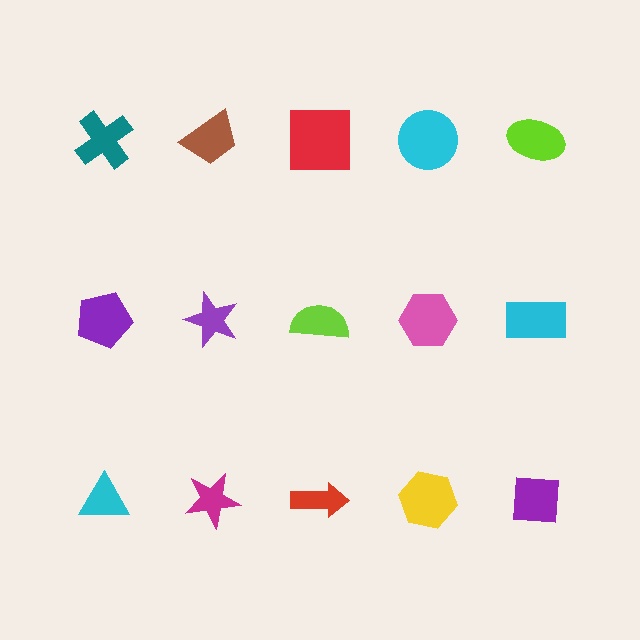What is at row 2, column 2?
A purple star.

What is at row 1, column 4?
A cyan circle.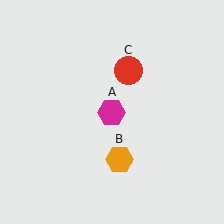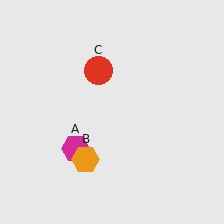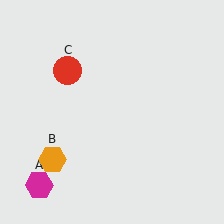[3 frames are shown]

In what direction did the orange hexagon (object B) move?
The orange hexagon (object B) moved left.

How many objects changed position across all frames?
3 objects changed position: magenta hexagon (object A), orange hexagon (object B), red circle (object C).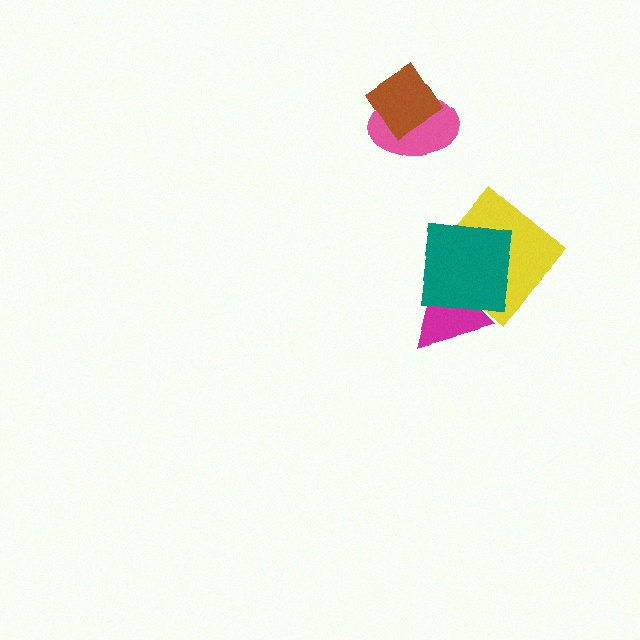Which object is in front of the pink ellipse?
The brown diamond is in front of the pink ellipse.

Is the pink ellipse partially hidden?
Yes, it is partially covered by another shape.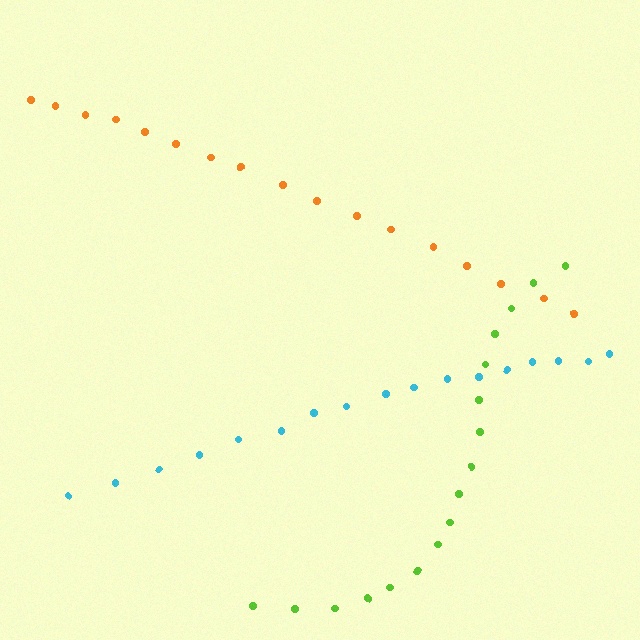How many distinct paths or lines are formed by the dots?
There are 3 distinct paths.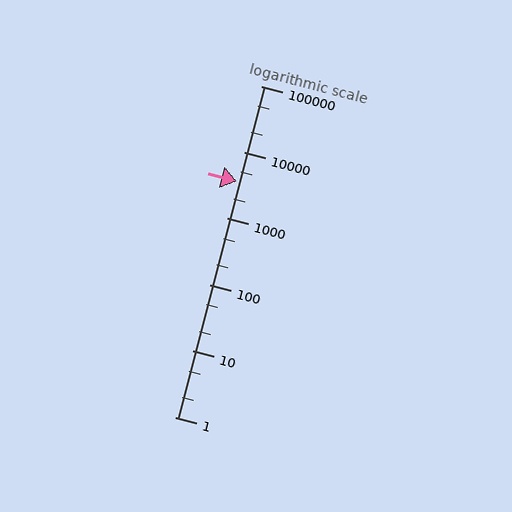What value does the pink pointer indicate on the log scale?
The pointer indicates approximately 3600.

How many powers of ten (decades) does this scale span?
The scale spans 5 decades, from 1 to 100000.